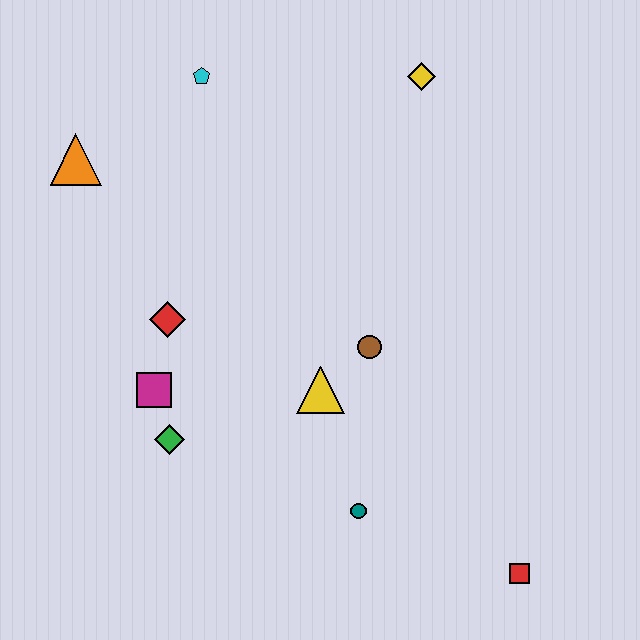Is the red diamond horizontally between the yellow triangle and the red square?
No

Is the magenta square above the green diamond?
Yes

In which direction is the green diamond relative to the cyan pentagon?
The green diamond is below the cyan pentagon.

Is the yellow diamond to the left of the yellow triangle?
No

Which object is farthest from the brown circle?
The orange triangle is farthest from the brown circle.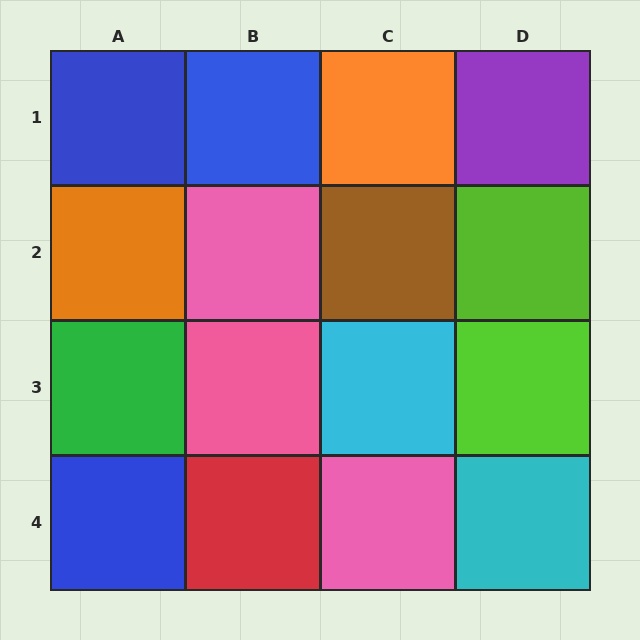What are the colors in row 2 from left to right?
Orange, pink, brown, lime.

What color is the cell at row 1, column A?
Blue.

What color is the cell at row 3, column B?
Pink.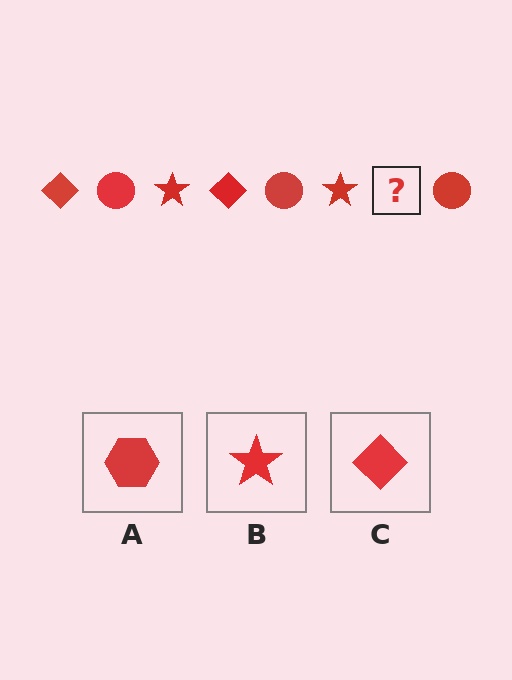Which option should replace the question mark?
Option C.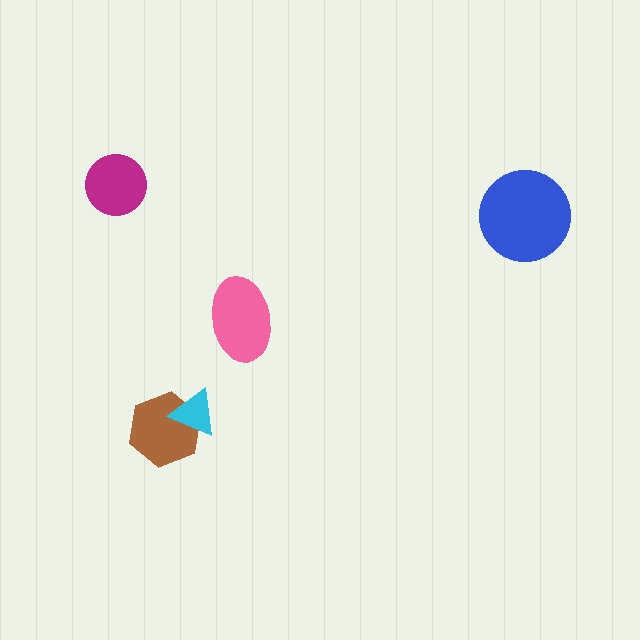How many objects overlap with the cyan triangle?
1 object overlaps with the cyan triangle.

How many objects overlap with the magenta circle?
0 objects overlap with the magenta circle.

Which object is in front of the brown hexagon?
The cyan triangle is in front of the brown hexagon.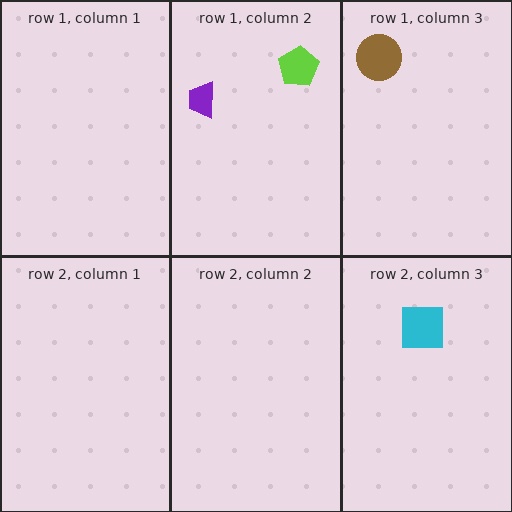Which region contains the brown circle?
The row 1, column 3 region.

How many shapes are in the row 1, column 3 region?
1.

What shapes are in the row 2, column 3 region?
The cyan square.